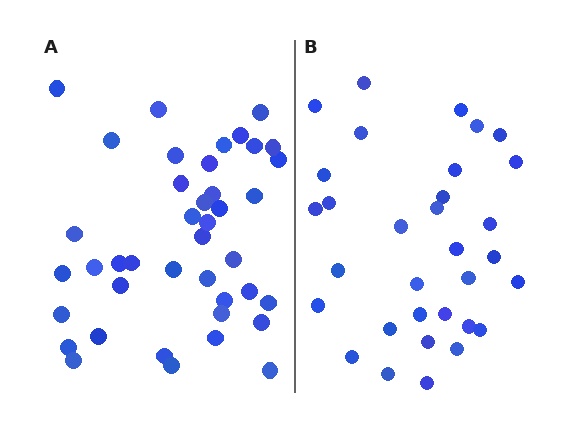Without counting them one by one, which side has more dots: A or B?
Region A (the left region) has more dots.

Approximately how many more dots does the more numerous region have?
Region A has roughly 8 or so more dots than region B.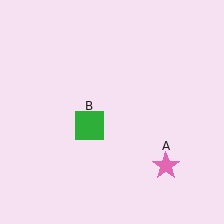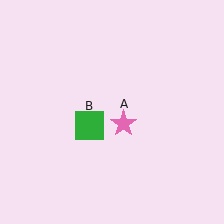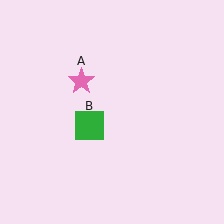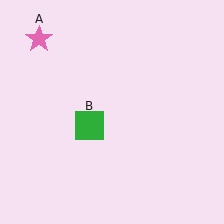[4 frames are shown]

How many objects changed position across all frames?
1 object changed position: pink star (object A).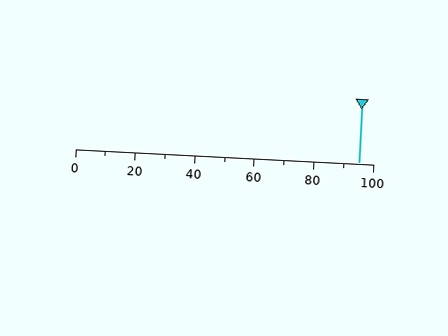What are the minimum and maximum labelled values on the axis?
The axis runs from 0 to 100.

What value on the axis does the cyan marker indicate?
The marker indicates approximately 95.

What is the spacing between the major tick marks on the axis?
The major ticks are spaced 20 apart.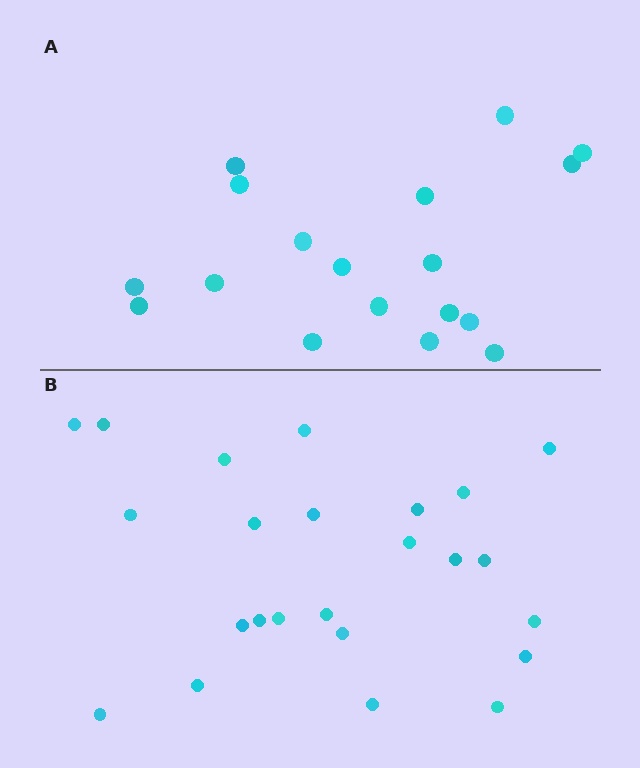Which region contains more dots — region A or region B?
Region B (the bottom region) has more dots.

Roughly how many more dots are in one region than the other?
Region B has about 6 more dots than region A.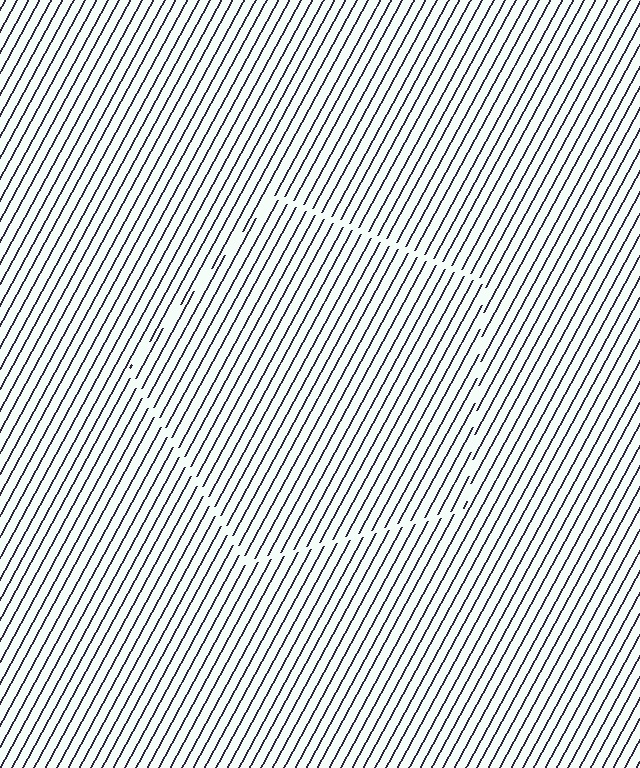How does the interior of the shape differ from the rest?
The interior of the shape contains the same grating, shifted by half a period — the contour is defined by the phase discontinuity where line-ends from the inner and outer gratings abut.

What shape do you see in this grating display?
An illusory pentagon. The interior of the shape contains the same grating, shifted by half a period — the contour is defined by the phase discontinuity where line-ends from the inner and outer gratings abut.